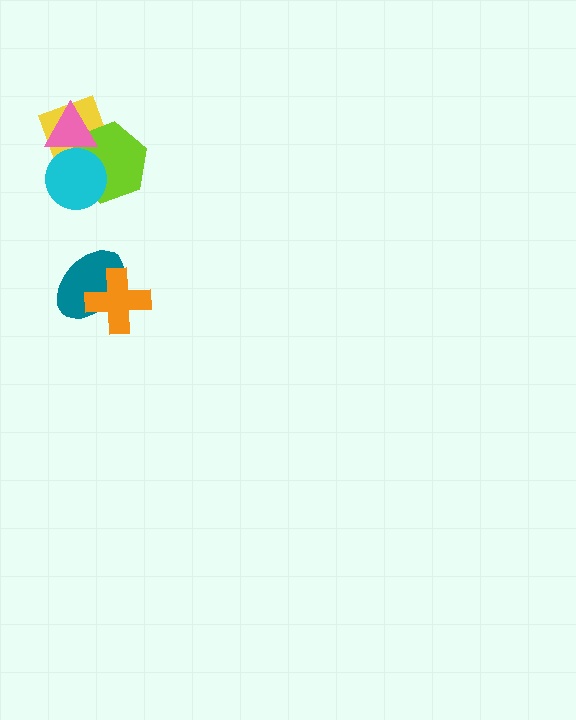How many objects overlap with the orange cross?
1 object overlaps with the orange cross.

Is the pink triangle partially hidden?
No, no other shape covers it.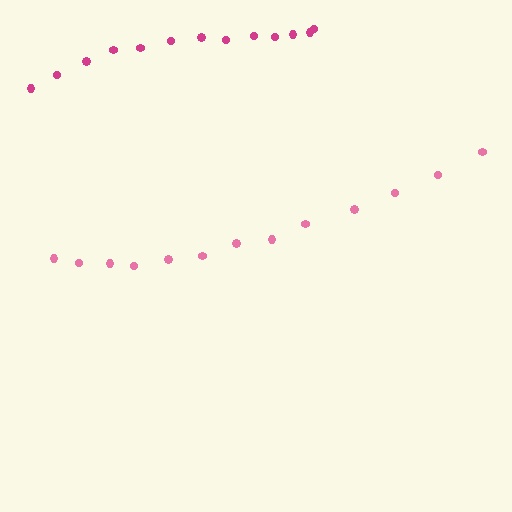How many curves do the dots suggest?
There are 2 distinct paths.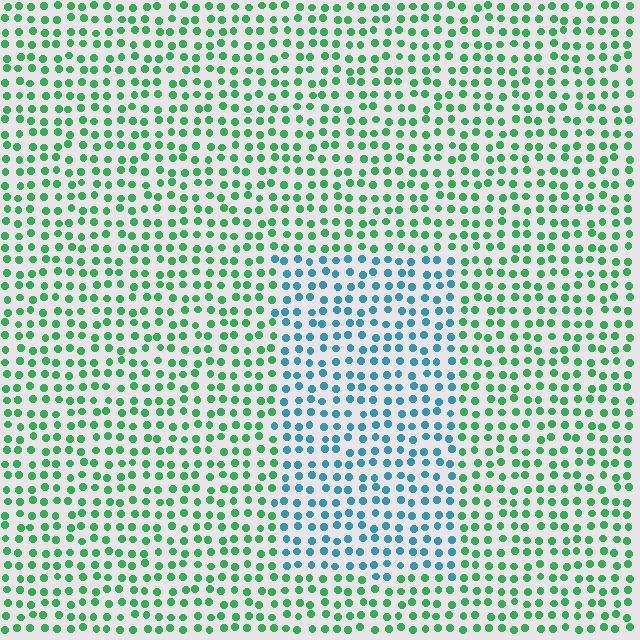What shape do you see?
I see a rectangle.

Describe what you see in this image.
The image is filled with small green elements in a uniform arrangement. A rectangle-shaped region is visible where the elements are tinted to a slightly different hue, forming a subtle color boundary.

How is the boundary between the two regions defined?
The boundary is defined purely by a slight shift in hue (about 56 degrees). Spacing, size, and orientation are identical on both sides.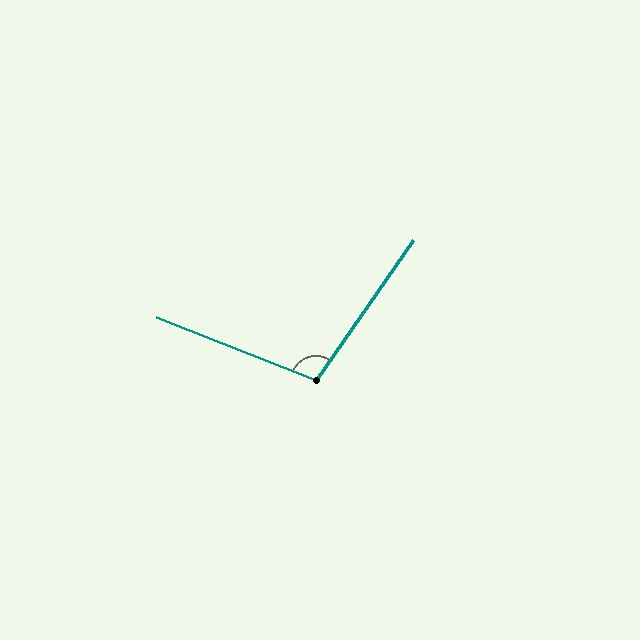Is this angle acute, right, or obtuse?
It is obtuse.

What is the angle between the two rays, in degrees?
Approximately 103 degrees.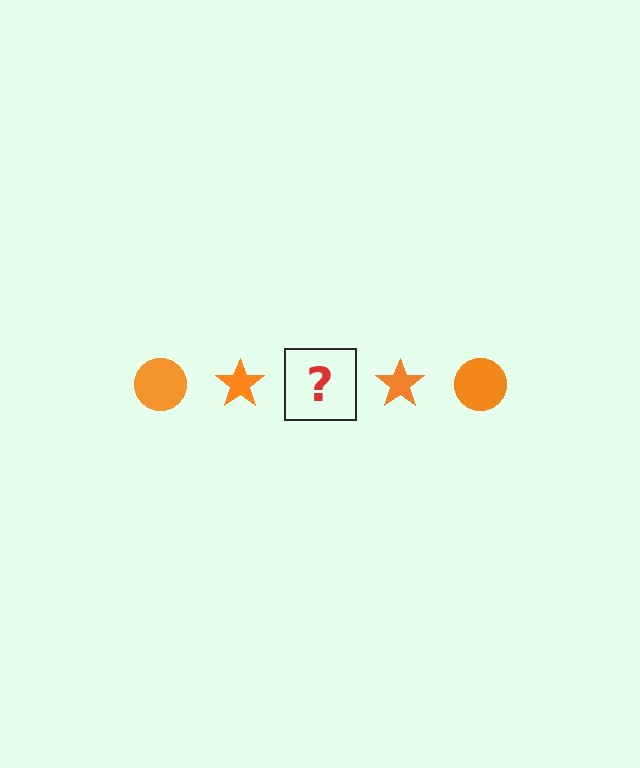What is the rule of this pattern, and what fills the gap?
The rule is that the pattern cycles through circle, star shapes in orange. The gap should be filled with an orange circle.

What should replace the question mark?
The question mark should be replaced with an orange circle.